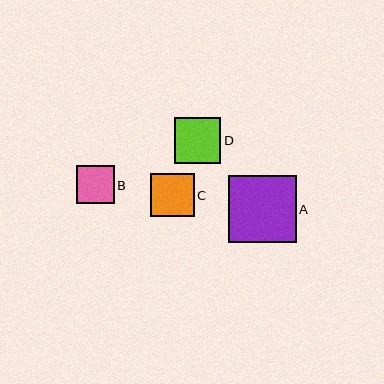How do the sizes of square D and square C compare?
Square D and square C are approximately the same size.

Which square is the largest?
Square A is the largest with a size of approximately 68 pixels.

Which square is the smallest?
Square B is the smallest with a size of approximately 38 pixels.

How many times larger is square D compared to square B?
Square D is approximately 1.2 times the size of square B.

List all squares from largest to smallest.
From largest to smallest: A, D, C, B.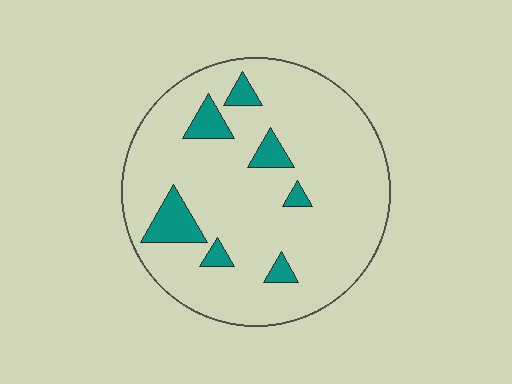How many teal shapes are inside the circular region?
7.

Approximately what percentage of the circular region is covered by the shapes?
Approximately 10%.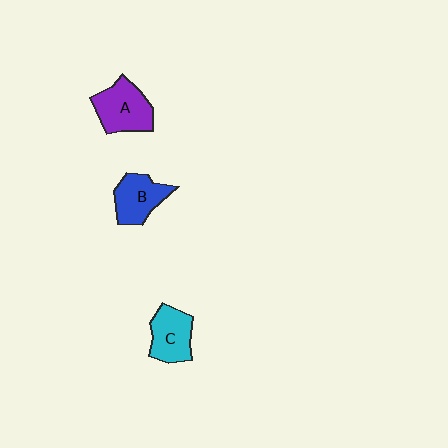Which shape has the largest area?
Shape A (purple).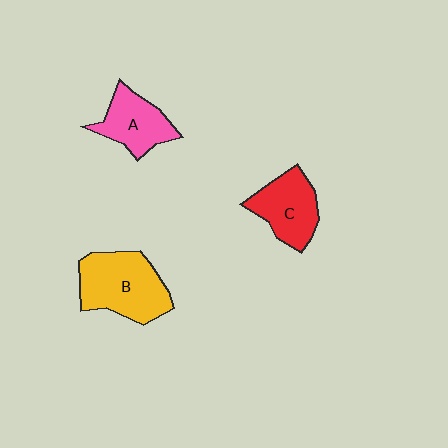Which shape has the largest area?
Shape B (yellow).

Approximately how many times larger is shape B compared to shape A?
Approximately 1.5 times.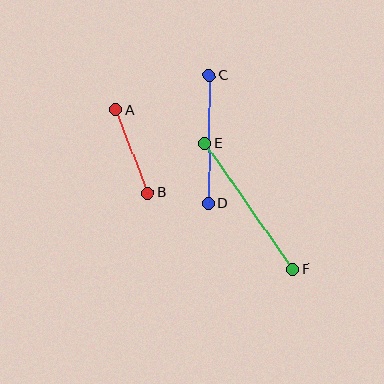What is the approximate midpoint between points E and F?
The midpoint is at approximately (249, 206) pixels.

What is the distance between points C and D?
The distance is approximately 128 pixels.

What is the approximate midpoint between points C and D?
The midpoint is at approximately (209, 139) pixels.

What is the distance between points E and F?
The distance is approximately 153 pixels.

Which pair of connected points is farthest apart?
Points E and F are farthest apart.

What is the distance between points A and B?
The distance is approximately 89 pixels.